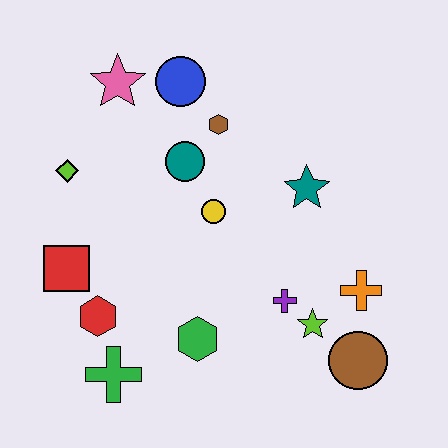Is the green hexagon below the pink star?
Yes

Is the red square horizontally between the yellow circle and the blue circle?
No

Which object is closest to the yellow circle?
The teal circle is closest to the yellow circle.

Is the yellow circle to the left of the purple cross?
Yes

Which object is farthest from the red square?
The brown circle is farthest from the red square.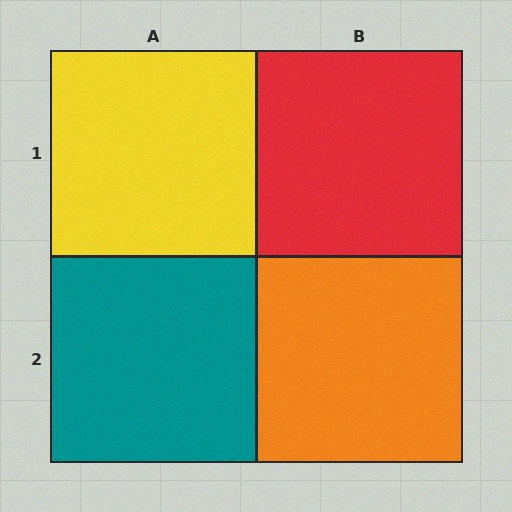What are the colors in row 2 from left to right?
Teal, orange.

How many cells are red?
1 cell is red.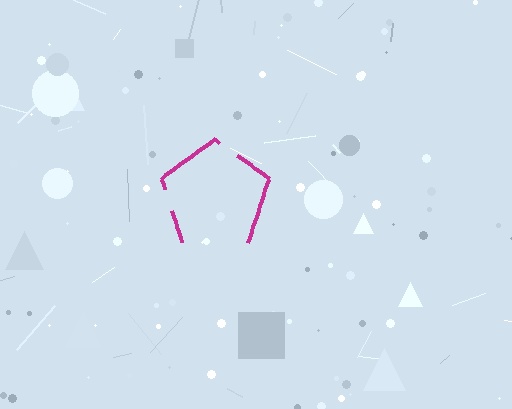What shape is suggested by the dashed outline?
The dashed outline suggests a pentagon.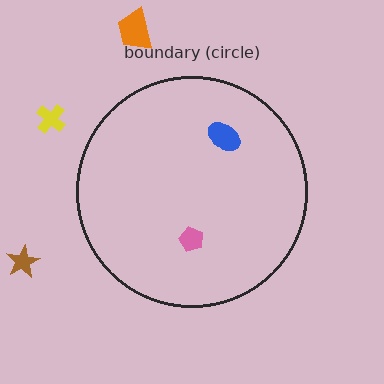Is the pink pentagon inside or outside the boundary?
Inside.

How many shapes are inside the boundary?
2 inside, 3 outside.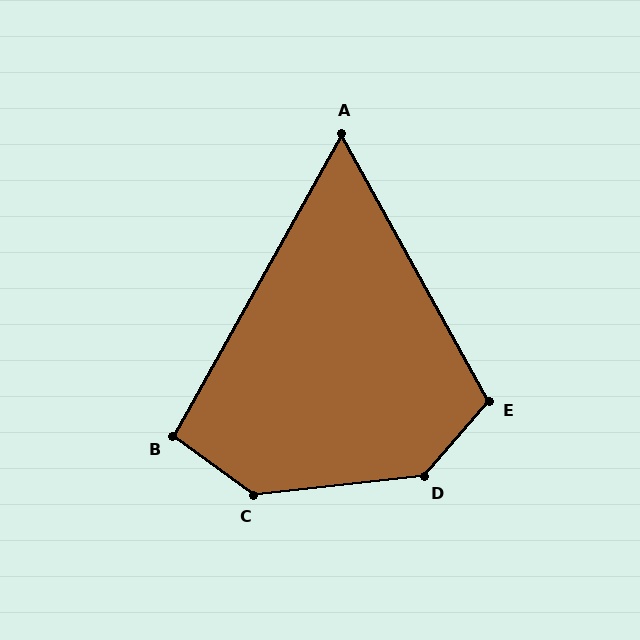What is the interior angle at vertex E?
Approximately 110 degrees (obtuse).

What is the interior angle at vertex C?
Approximately 137 degrees (obtuse).